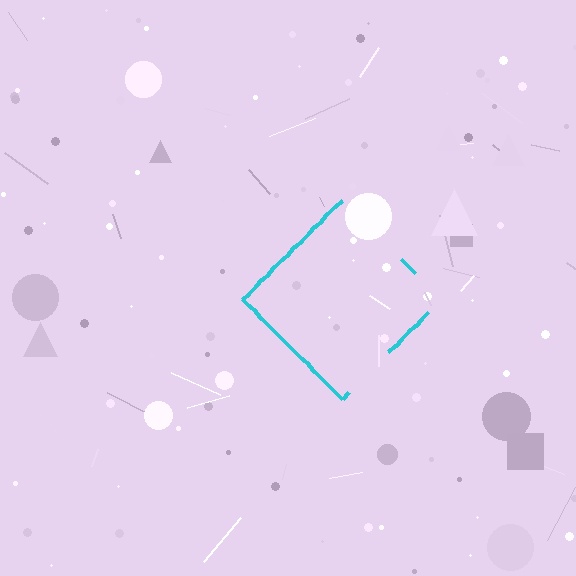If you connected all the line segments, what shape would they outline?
They would outline a diamond.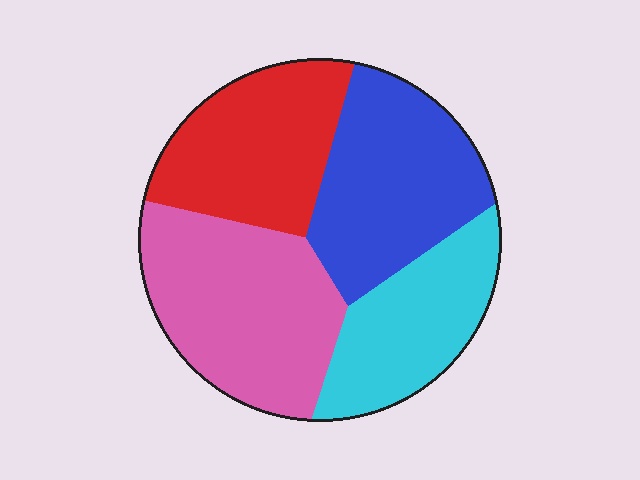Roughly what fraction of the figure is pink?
Pink covers 30% of the figure.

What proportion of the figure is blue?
Blue takes up between a sixth and a third of the figure.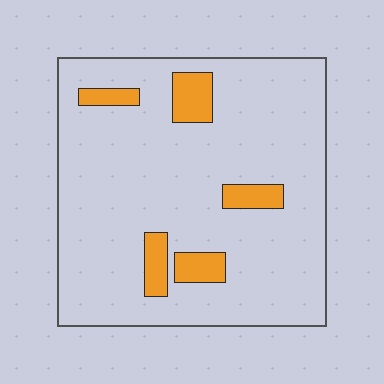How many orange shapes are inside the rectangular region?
5.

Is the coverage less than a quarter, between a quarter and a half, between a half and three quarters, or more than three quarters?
Less than a quarter.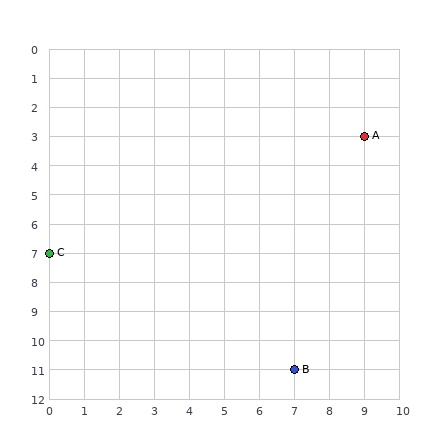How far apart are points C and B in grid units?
Points C and B are 7 columns and 4 rows apart (about 8.1 grid units diagonally).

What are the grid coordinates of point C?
Point C is at grid coordinates (0, 7).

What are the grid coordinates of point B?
Point B is at grid coordinates (7, 11).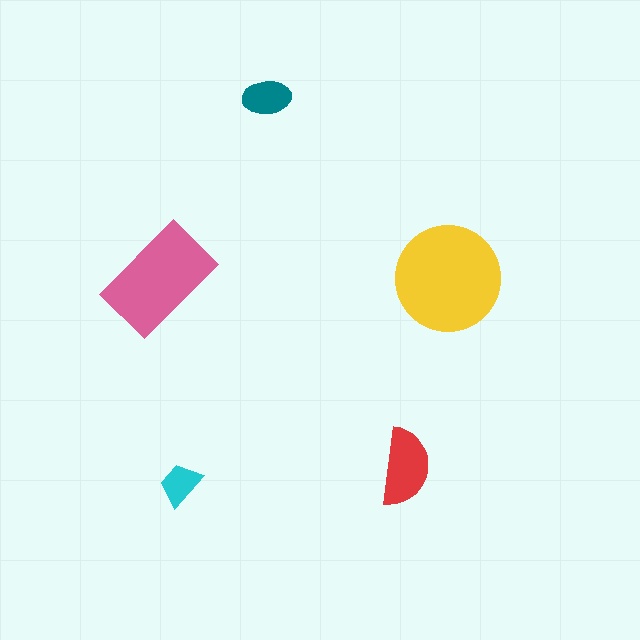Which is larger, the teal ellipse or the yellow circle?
The yellow circle.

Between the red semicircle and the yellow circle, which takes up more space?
The yellow circle.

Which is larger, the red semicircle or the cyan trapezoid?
The red semicircle.